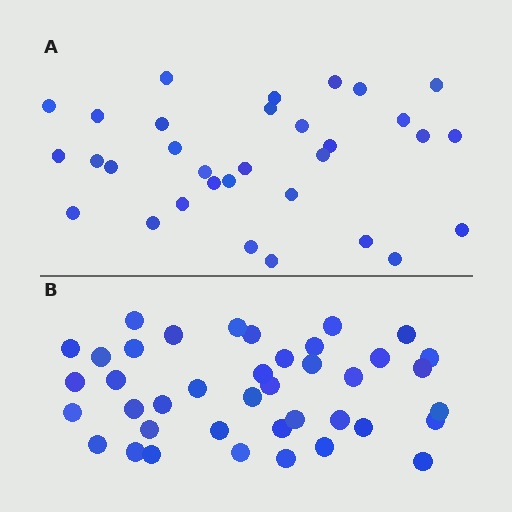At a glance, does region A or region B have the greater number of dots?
Region B (the bottom region) has more dots.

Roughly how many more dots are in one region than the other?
Region B has roughly 8 or so more dots than region A.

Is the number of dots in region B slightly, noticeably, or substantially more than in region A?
Region B has noticeably more, but not dramatically so. The ratio is roughly 1.2 to 1.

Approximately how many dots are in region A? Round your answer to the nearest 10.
About 30 dots. (The exact count is 32, which rounds to 30.)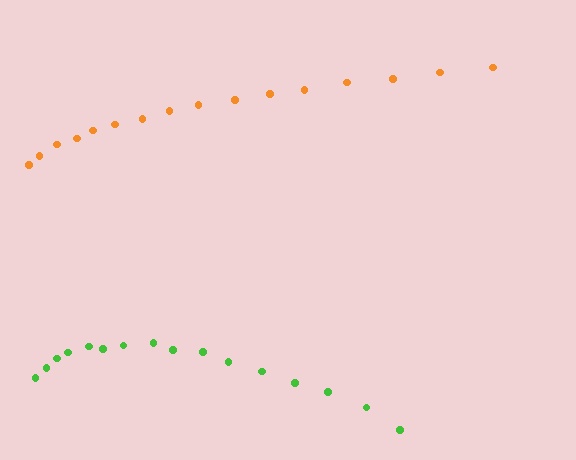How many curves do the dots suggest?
There are 2 distinct paths.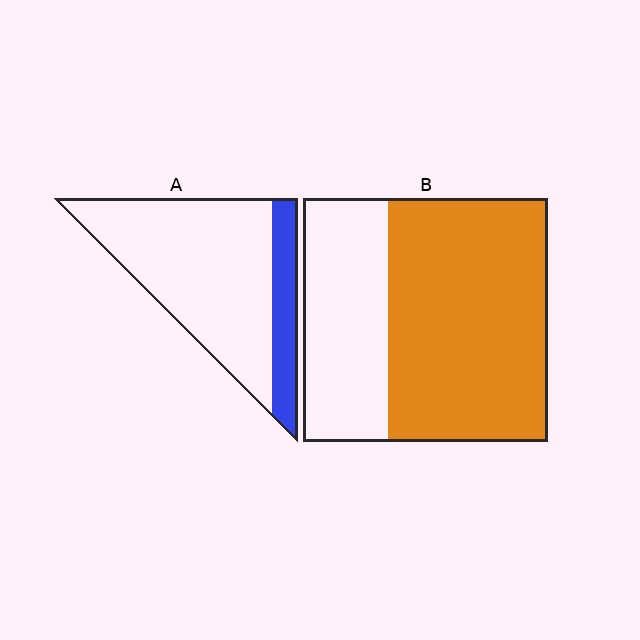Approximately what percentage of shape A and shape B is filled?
A is approximately 20% and B is approximately 65%.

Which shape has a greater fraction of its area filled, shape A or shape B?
Shape B.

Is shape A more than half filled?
No.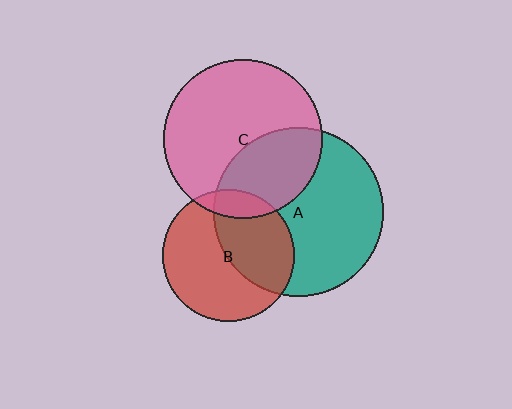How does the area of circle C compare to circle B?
Approximately 1.5 times.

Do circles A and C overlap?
Yes.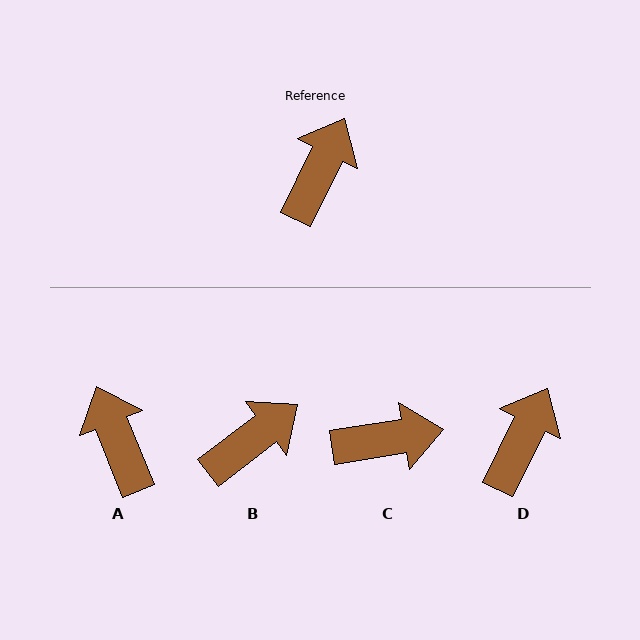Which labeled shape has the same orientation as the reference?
D.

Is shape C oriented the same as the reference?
No, it is off by about 55 degrees.